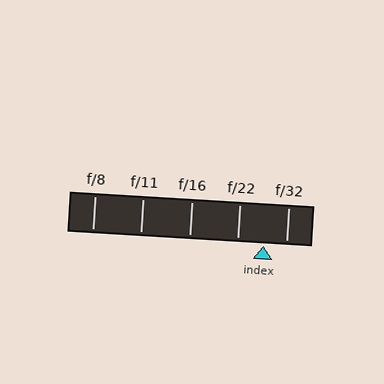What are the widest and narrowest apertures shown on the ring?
The widest aperture shown is f/8 and the narrowest is f/32.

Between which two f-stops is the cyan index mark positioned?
The index mark is between f/22 and f/32.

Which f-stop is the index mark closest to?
The index mark is closest to f/32.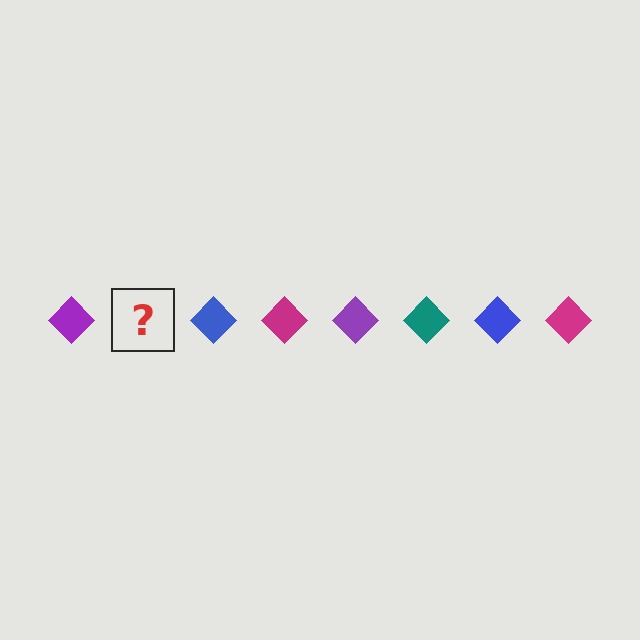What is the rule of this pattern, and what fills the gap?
The rule is that the pattern cycles through purple, teal, blue, magenta diamonds. The gap should be filled with a teal diamond.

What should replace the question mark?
The question mark should be replaced with a teal diamond.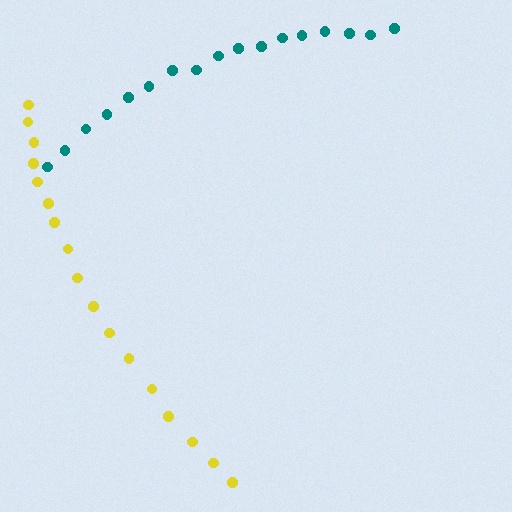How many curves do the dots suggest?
There are 2 distinct paths.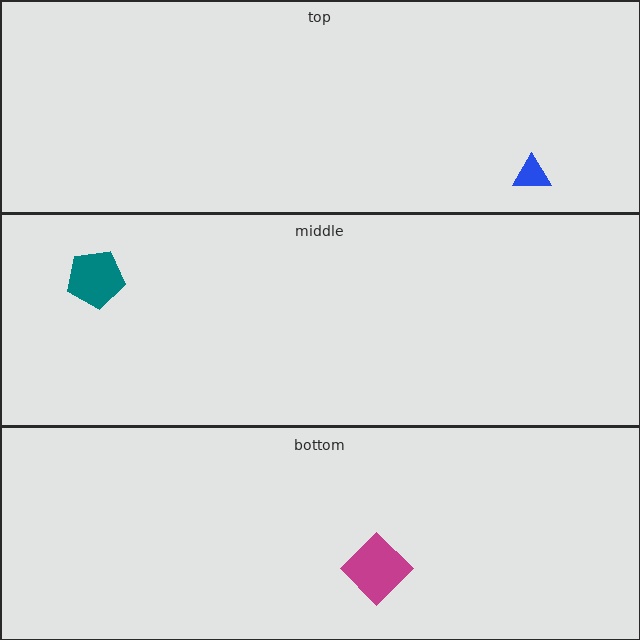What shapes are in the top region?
The blue triangle.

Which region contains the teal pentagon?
The middle region.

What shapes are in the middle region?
The teal pentagon.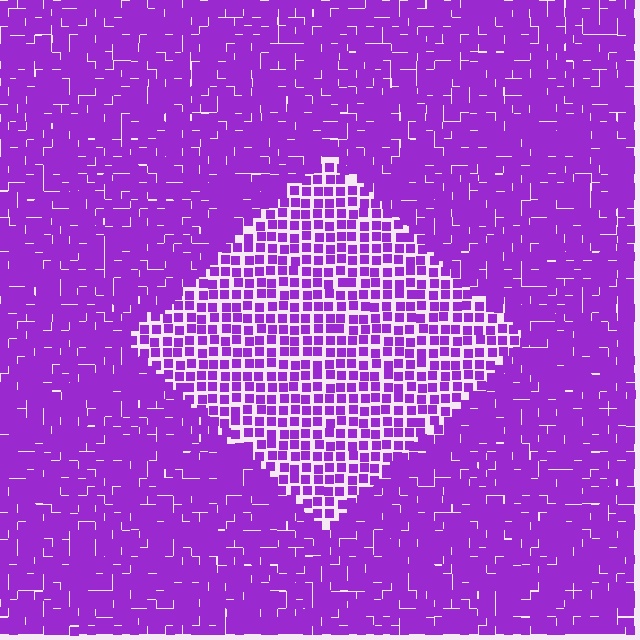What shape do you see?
I see a diamond.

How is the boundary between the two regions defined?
The boundary is defined by a change in element density (approximately 1.8x ratio). All elements are the same color, size, and shape.